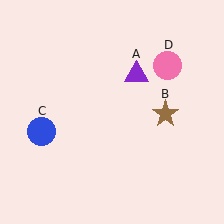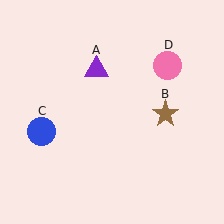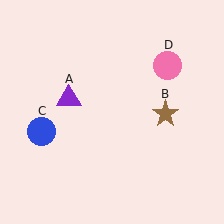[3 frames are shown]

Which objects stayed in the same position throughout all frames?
Brown star (object B) and blue circle (object C) and pink circle (object D) remained stationary.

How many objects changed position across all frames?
1 object changed position: purple triangle (object A).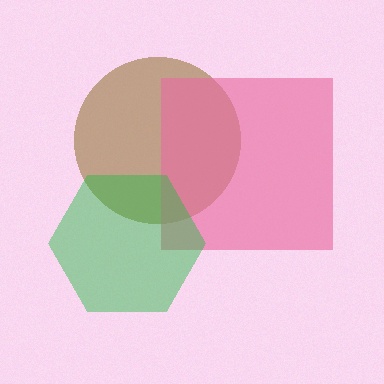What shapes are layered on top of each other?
The layered shapes are: a brown circle, a pink square, a green hexagon.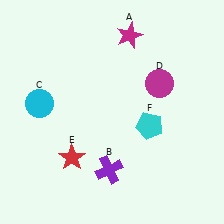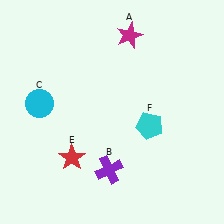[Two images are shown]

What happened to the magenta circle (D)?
The magenta circle (D) was removed in Image 2. It was in the top-right area of Image 1.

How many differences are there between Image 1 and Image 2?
There is 1 difference between the two images.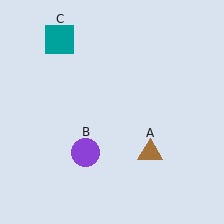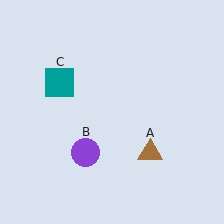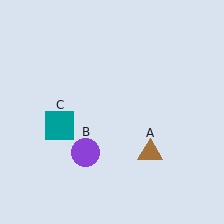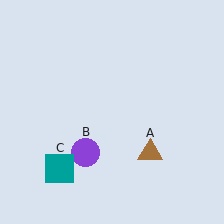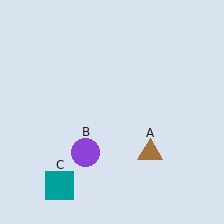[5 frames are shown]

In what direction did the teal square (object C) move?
The teal square (object C) moved down.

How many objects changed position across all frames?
1 object changed position: teal square (object C).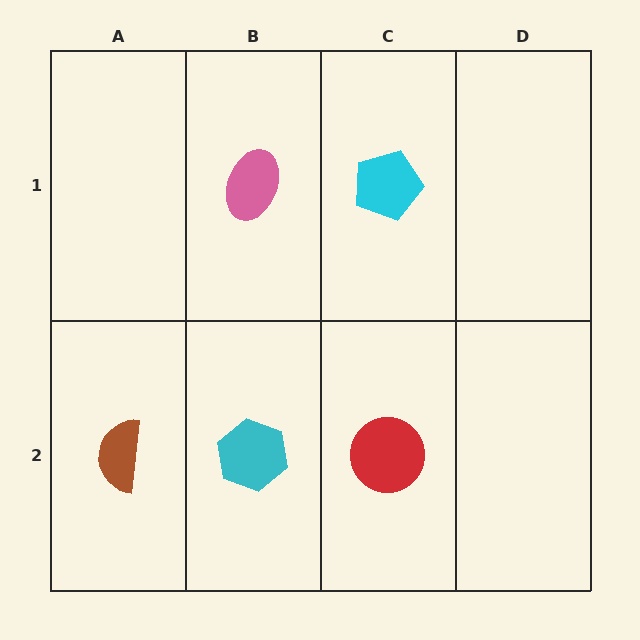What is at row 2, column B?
A cyan hexagon.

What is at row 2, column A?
A brown semicircle.